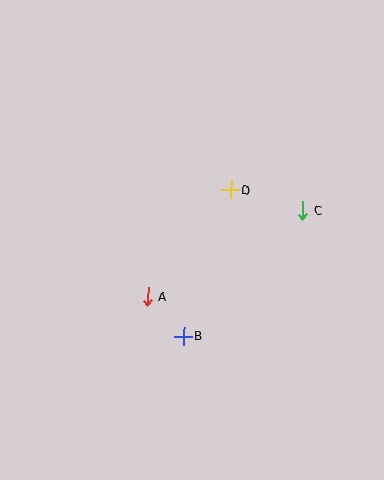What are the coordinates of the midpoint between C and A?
The midpoint between C and A is at (225, 253).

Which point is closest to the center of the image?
Point D at (231, 190) is closest to the center.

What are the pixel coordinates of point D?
Point D is at (231, 190).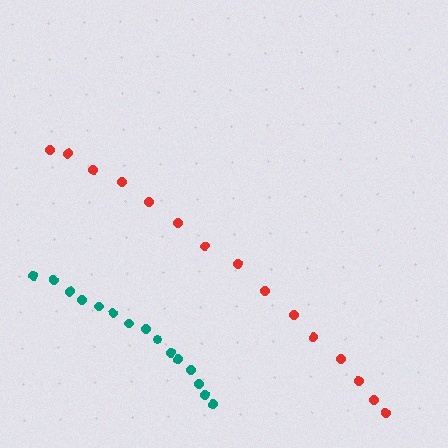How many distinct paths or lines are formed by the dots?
There are 2 distinct paths.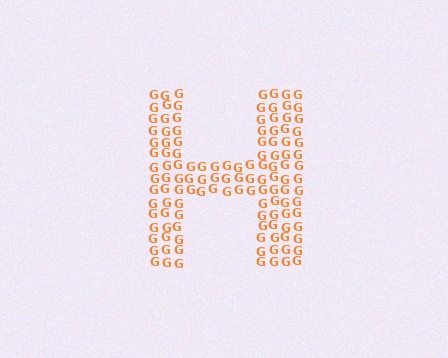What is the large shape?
The large shape is the letter H.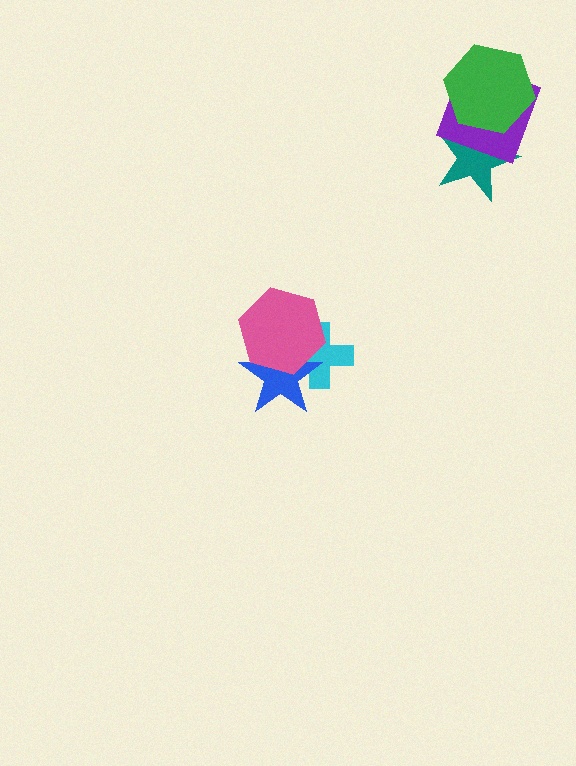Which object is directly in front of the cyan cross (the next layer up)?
The blue star is directly in front of the cyan cross.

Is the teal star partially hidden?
Yes, it is partially covered by another shape.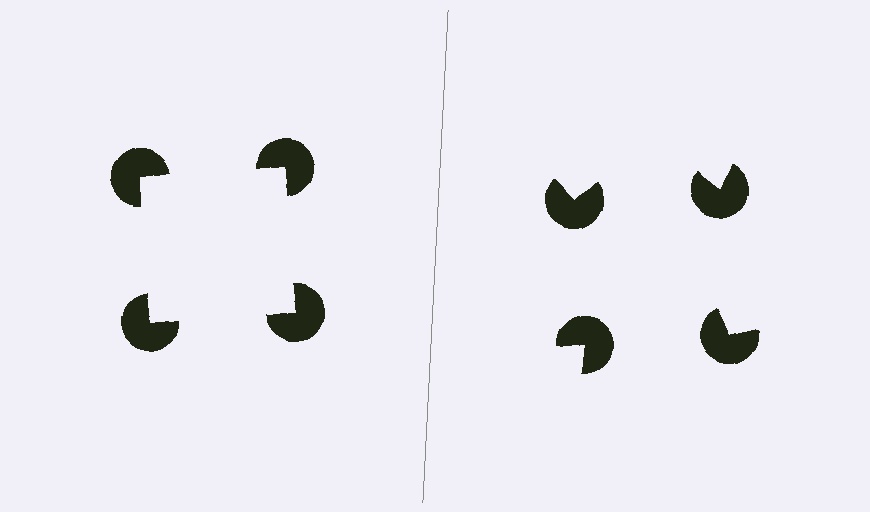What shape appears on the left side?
An illusory square.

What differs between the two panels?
The pac-man discs are positioned identically on both sides; only the wedge orientations differ. On the left they align to a square; on the right they are misaligned.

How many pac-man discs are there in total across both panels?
8 — 4 on each side.